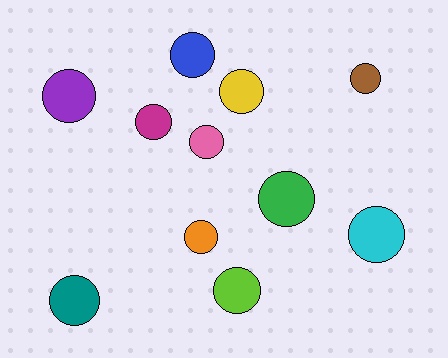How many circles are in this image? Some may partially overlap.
There are 11 circles.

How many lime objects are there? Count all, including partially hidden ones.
There is 1 lime object.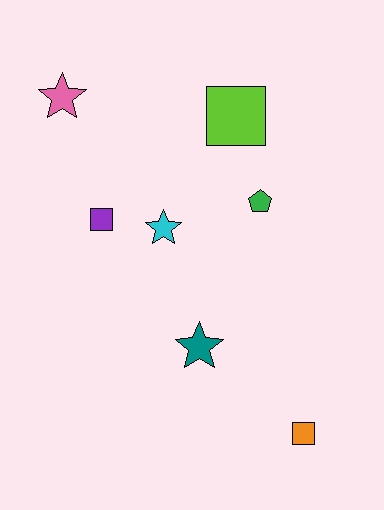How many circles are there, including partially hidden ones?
There are no circles.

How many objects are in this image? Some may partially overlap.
There are 7 objects.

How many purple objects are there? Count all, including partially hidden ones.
There is 1 purple object.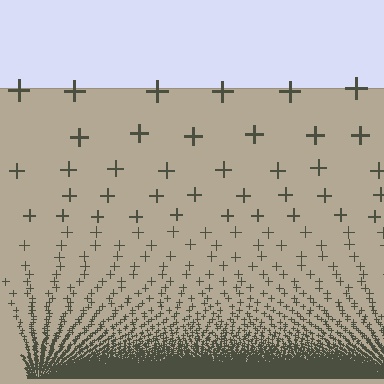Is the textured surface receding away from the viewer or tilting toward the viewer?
The surface appears to tilt toward the viewer. Texture elements get larger and sparser toward the top.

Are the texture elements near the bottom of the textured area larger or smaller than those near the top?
Smaller. The gradient is inverted — elements near the bottom are smaller and denser.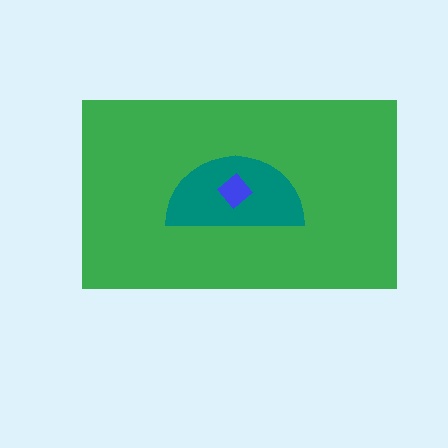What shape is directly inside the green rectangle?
The teal semicircle.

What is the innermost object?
The blue diamond.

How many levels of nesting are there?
3.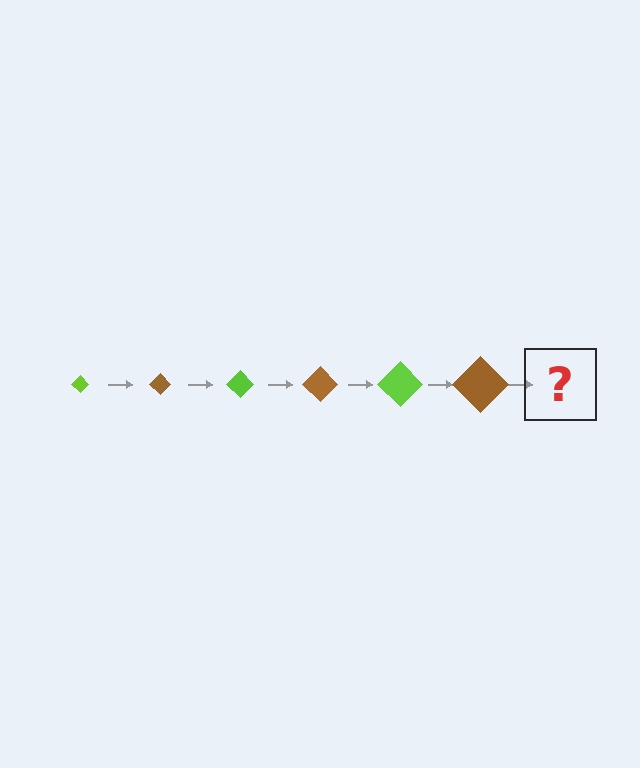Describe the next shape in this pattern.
It should be a lime diamond, larger than the previous one.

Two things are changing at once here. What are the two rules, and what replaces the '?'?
The two rules are that the diamond grows larger each step and the color cycles through lime and brown. The '?' should be a lime diamond, larger than the previous one.